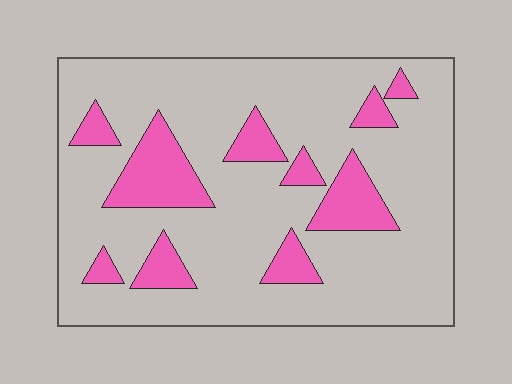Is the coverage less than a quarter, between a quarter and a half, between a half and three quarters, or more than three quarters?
Less than a quarter.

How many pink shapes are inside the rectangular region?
10.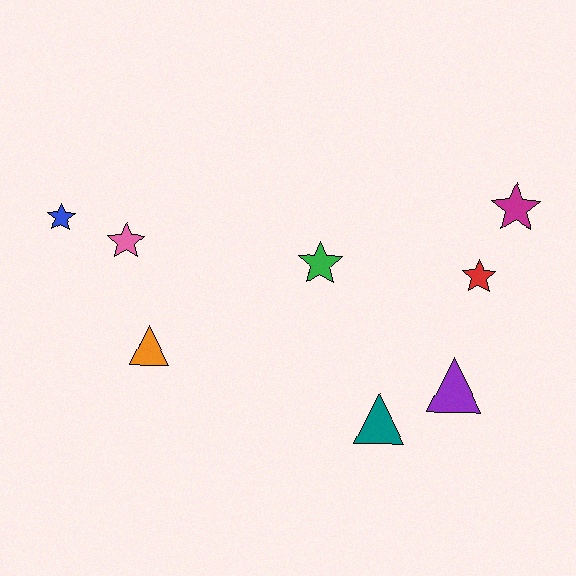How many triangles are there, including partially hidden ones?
There are 3 triangles.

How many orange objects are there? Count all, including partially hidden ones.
There is 1 orange object.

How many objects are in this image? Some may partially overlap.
There are 8 objects.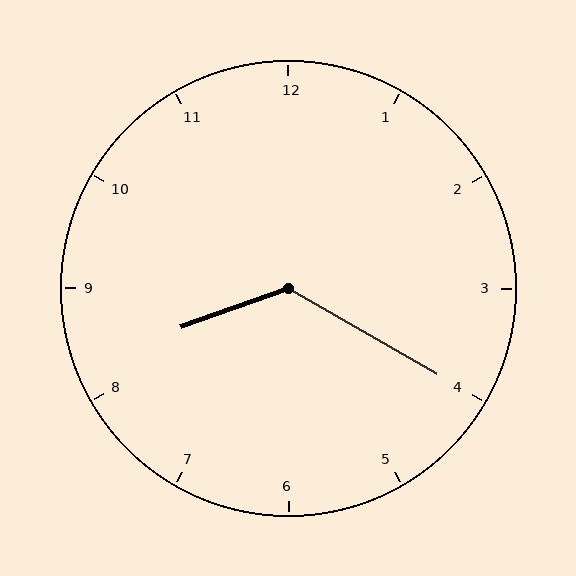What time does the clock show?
8:20.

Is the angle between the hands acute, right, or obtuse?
It is obtuse.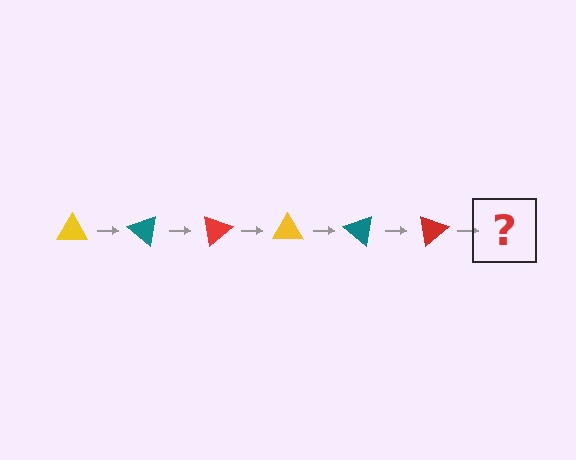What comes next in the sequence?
The next element should be a yellow triangle, rotated 240 degrees from the start.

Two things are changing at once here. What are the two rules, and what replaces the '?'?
The two rules are that it rotates 40 degrees each step and the color cycles through yellow, teal, and red. The '?' should be a yellow triangle, rotated 240 degrees from the start.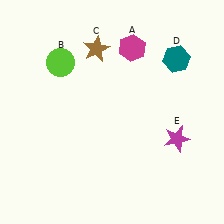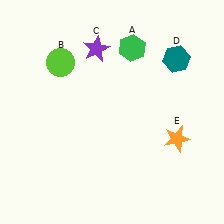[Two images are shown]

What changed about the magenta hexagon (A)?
In Image 1, A is magenta. In Image 2, it changed to green.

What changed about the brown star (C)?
In Image 1, C is brown. In Image 2, it changed to purple.